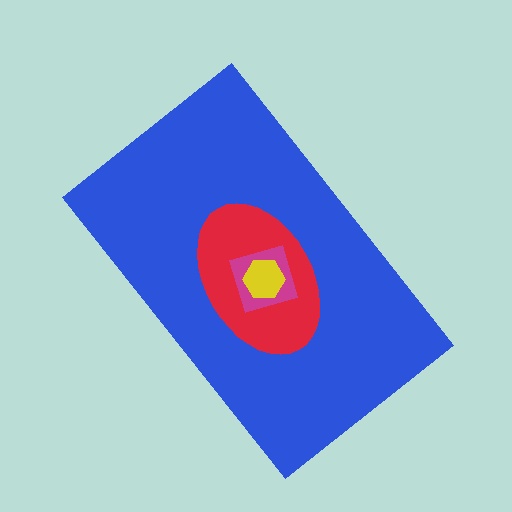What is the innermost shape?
The yellow hexagon.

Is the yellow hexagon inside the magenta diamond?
Yes.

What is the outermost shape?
The blue rectangle.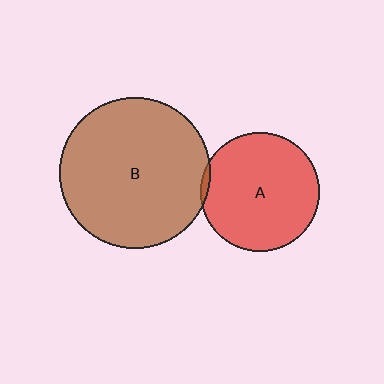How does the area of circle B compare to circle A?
Approximately 1.6 times.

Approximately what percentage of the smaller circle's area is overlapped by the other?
Approximately 5%.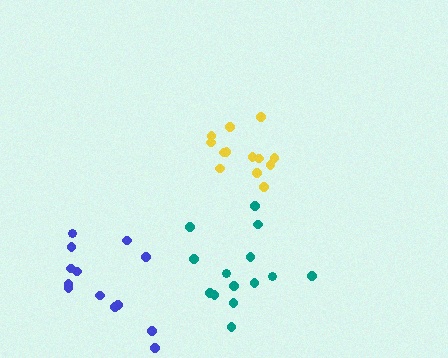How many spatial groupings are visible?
There are 3 spatial groupings.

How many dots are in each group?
Group 1: 13 dots, Group 2: 14 dots, Group 3: 13 dots (40 total).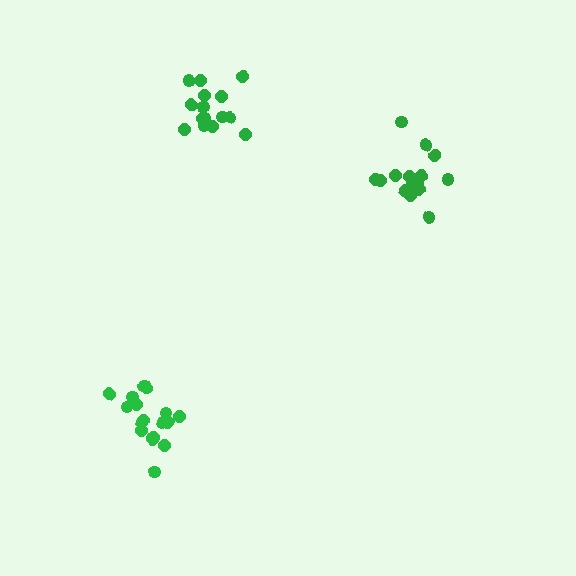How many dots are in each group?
Group 1: 15 dots, Group 2: 16 dots, Group 3: 17 dots (48 total).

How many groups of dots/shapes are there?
There are 3 groups.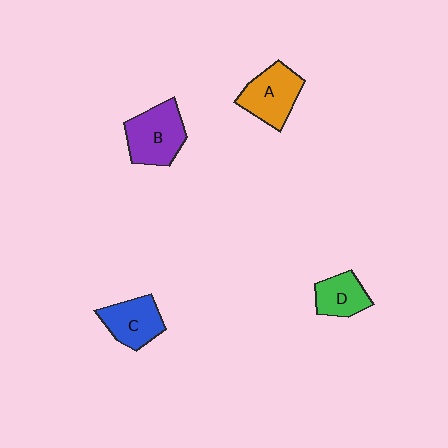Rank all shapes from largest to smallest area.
From largest to smallest: B (purple), A (orange), C (blue), D (green).